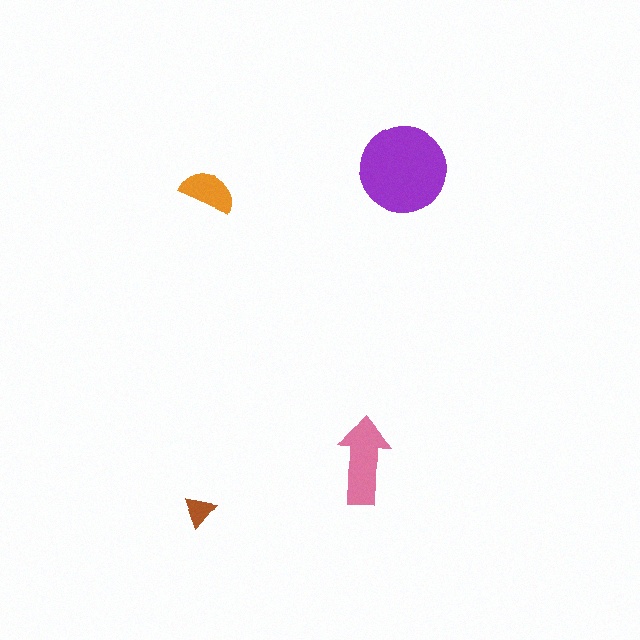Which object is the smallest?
The brown triangle.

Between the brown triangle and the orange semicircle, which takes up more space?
The orange semicircle.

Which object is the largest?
The purple circle.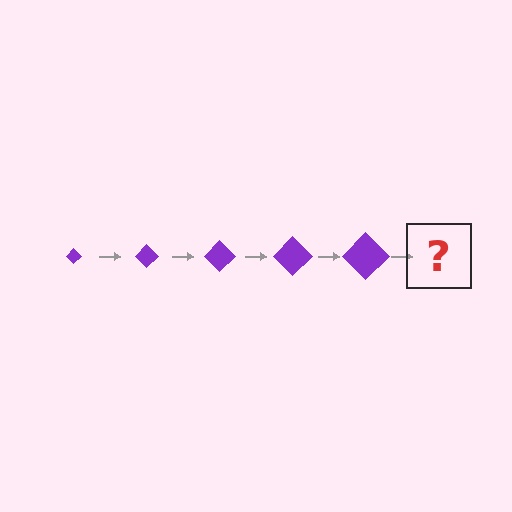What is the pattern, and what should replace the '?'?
The pattern is that the diamond gets progressively larger each step. The '?' should be a purple diamond, larger than the previous one.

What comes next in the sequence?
The next element should be a purple diamond, larger than the previous one.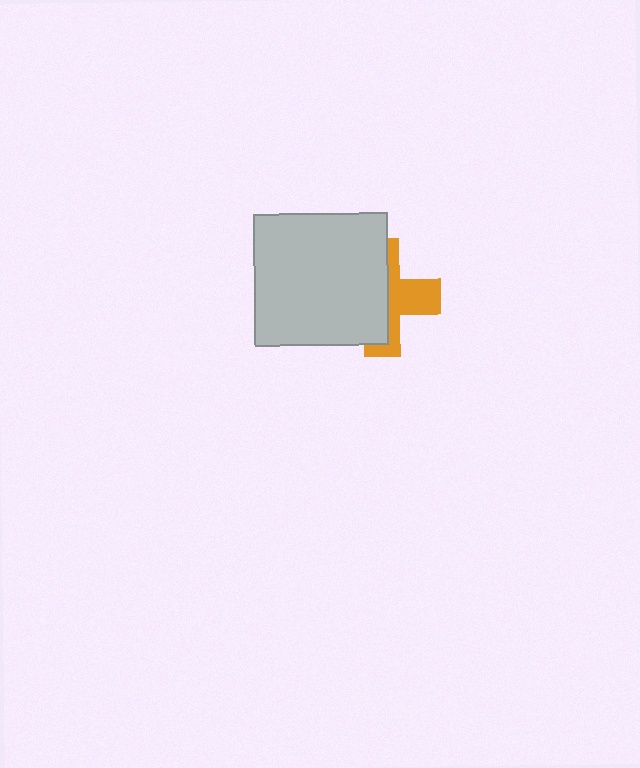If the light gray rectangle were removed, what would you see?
You would see the complete orange cross.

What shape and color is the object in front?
The object in front is a light gray rectangle.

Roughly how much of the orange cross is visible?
A small part of it is visible (roughly 43%).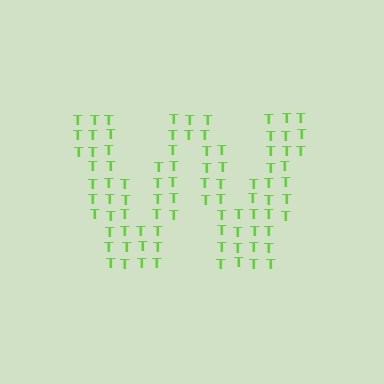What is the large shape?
The large shape is the letter W.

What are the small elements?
The small elements are letter T's.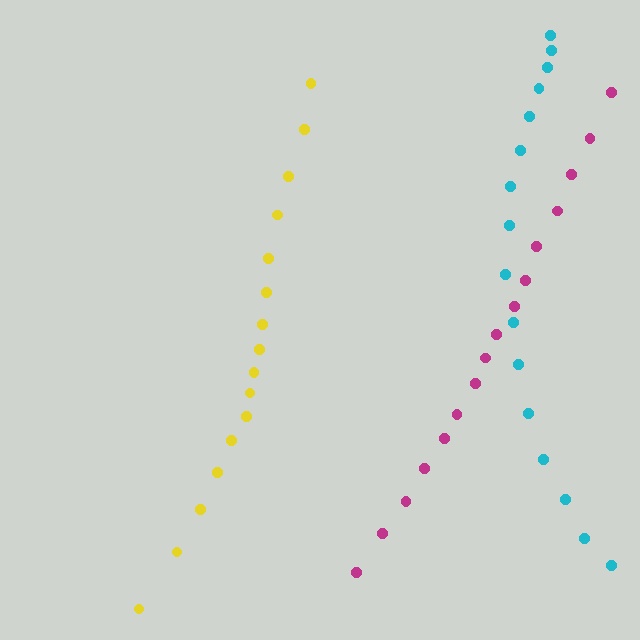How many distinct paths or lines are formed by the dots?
There are 3 distinct paths.